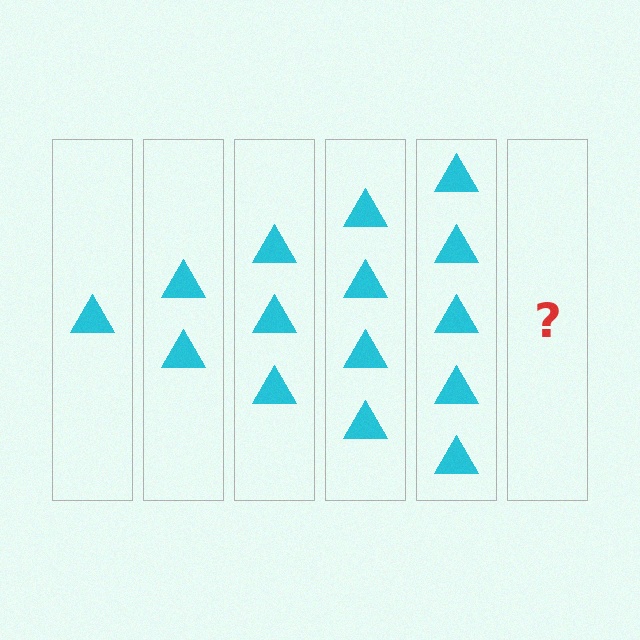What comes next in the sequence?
The next element should be 6 triangles.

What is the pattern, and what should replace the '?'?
The pattern is that each step adds one more triangle. The '?' should be 6 triangles.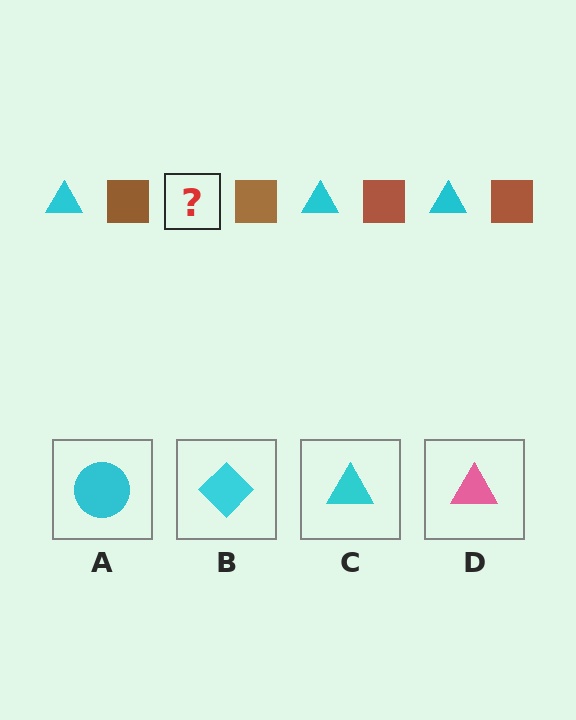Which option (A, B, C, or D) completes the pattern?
C.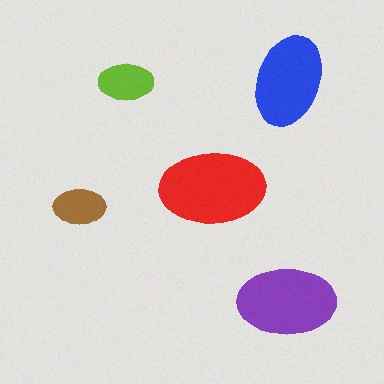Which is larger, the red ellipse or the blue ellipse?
The red one.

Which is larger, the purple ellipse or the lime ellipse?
The purple one.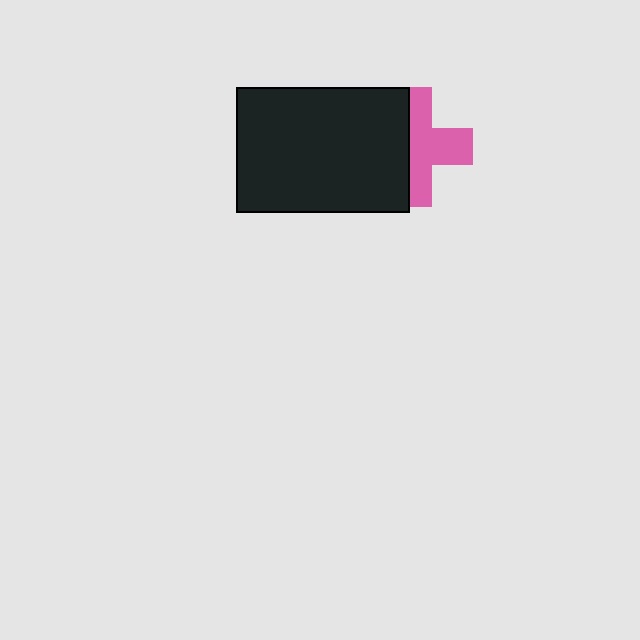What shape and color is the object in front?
The object in front is a black rectangle.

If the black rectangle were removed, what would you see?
You would see the complete pink cross.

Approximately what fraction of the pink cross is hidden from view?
Roughly 44% of the pink cross is hidden behind the black rectangle.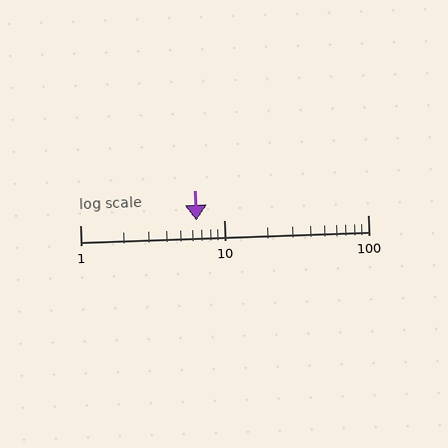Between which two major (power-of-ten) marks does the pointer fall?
The pointer is between 1 and 10.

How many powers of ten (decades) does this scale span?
The scale spans 2 decades, from 1 to 100.